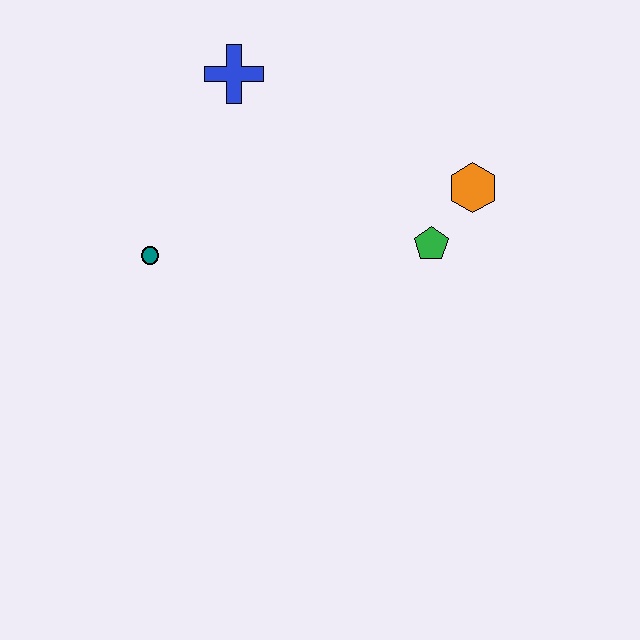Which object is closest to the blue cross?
The teal circle is closest to the blue cross.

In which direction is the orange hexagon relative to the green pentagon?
The orange hexagon is above the green pentagon.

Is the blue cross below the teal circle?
No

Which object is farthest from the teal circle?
The orange hexagon is farthest from the teal circle.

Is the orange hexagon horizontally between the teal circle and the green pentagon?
No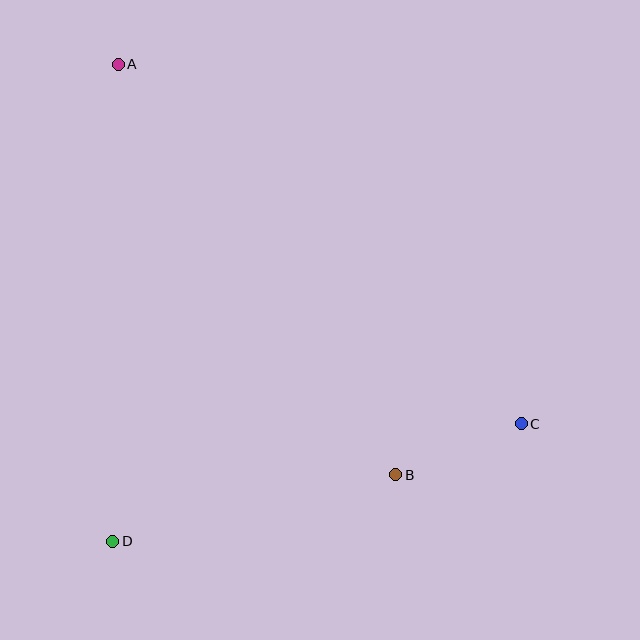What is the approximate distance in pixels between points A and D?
The distance between A and D is approximately 477 pixels.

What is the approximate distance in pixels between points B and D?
The distance between B and D is approximately 291 pixels.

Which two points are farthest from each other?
Points A and C are farthest from each other.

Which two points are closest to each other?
Points B and C are closest to each other.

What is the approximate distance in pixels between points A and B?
The distance between A and B is approximately 495 pixels.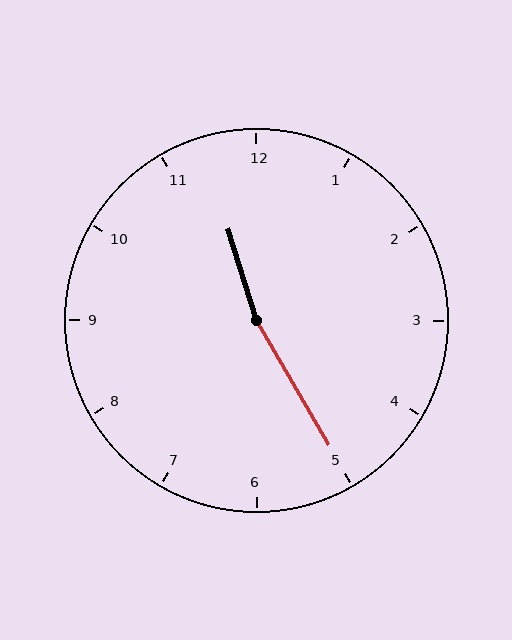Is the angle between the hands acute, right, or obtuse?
It is obtuse.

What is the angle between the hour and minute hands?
Approximately 168 degrees.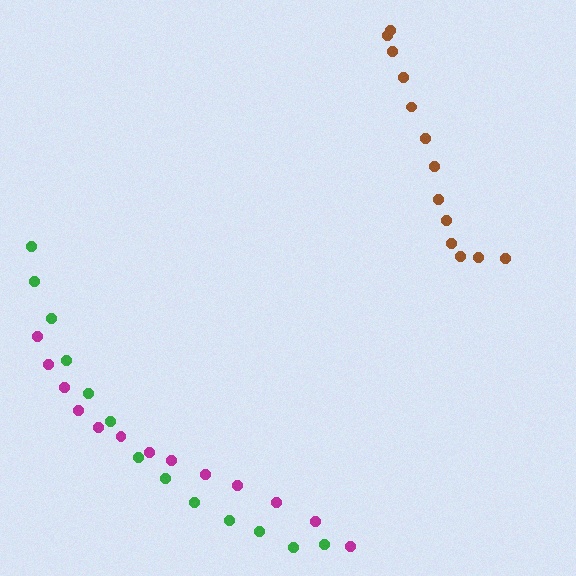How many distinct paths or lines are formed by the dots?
There are 3 distinct paths.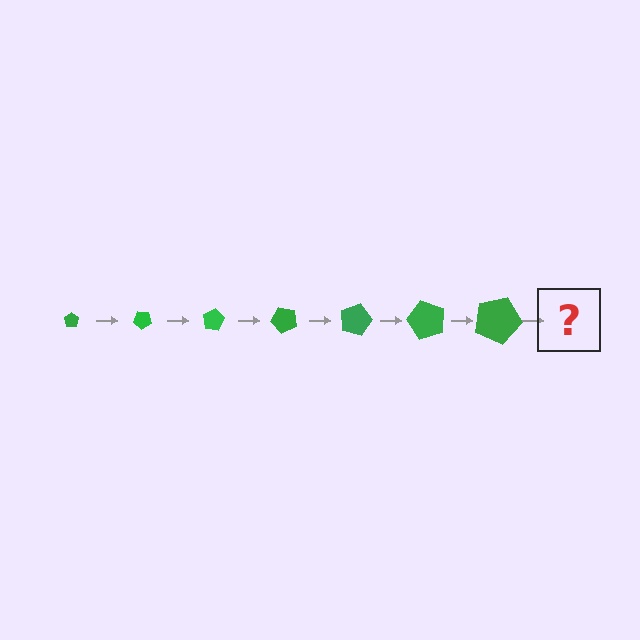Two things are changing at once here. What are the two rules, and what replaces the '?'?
The two rules are that the pentagon grows larger each step and it rotates 40 degrees each step. The '?' should be a pentagon, larger than the previous one and rotated 280 degrees from the start.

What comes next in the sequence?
The next element should be a pentagon, larger than the previous one and rotated 280 degrees from the start.